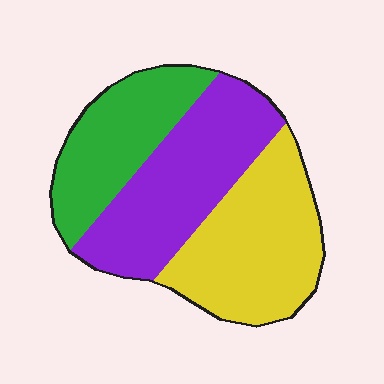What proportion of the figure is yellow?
Yellow takes up between a quarter and a half of the figure.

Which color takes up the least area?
Green, at roughly 25%.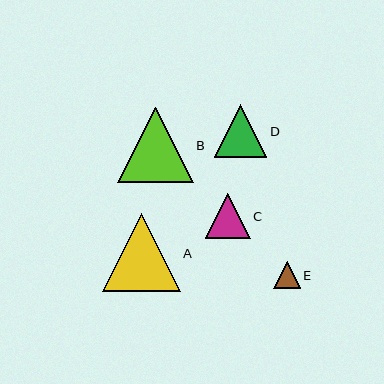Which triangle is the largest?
Triangle A is the largest with a size of approximately 78 pixels.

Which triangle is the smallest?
Triangle E is the smallest with a size of approximately 26 pixels.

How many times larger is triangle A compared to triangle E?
Triangle A is approximately 3.0 times the size of triangle E.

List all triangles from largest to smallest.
From largest to smallest: A, B, D, C, E.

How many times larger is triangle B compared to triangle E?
Triangle B is approximately 2.9 times the size of triangle E.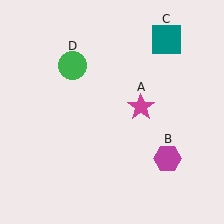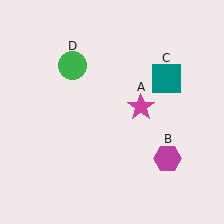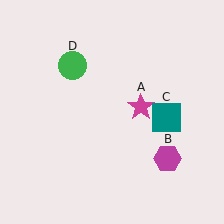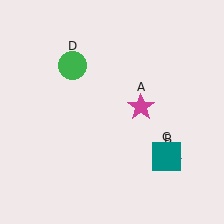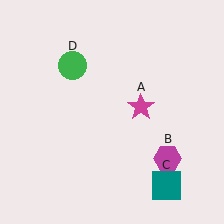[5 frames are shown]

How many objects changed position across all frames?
1 object changed position: teal square (object C).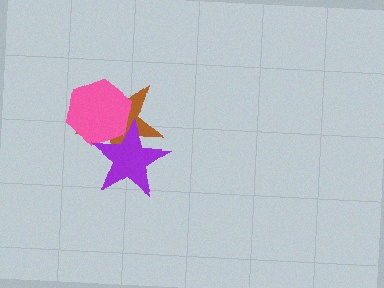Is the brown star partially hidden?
Yes, it is partially covered by another shape.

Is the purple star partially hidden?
No, no other shape covers it.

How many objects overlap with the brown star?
2 objects overlap with the brown star.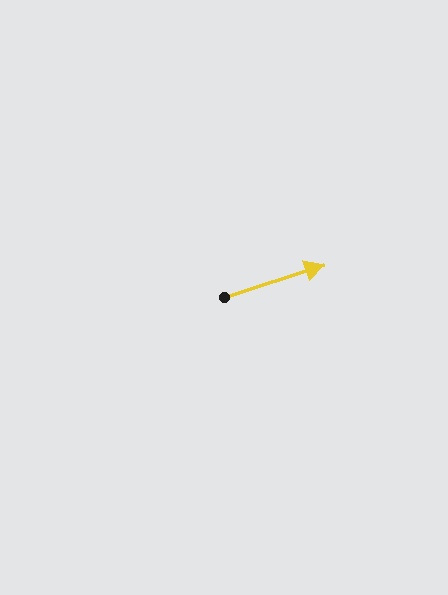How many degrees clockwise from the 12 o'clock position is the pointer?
Approximately 72 degrees.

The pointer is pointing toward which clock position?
Roughly 2 o'clock.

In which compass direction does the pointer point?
East.